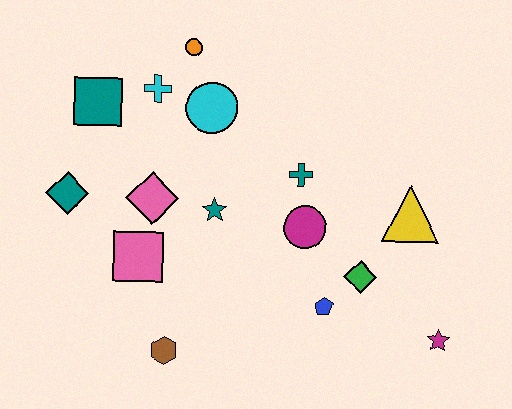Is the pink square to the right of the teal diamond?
Yes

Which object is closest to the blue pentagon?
The green diamond is closest to the blue pentagon.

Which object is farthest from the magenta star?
The teal square is farthest from the magenta star.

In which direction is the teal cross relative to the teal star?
The teal cross is to the right of the teal star.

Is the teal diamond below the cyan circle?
Yes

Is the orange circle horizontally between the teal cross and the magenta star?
No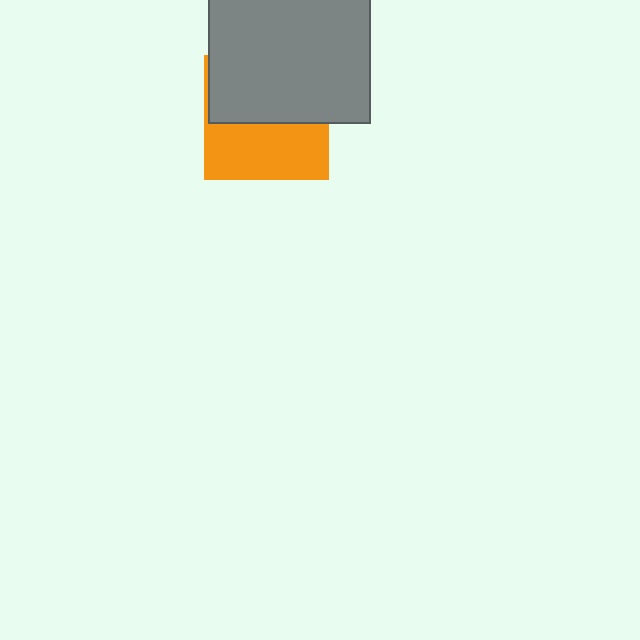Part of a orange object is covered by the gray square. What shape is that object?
It is a square.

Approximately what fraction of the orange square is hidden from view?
Roughly 53% of the orange square is hidden behind the gray square.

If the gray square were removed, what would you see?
You would see the complete orange square.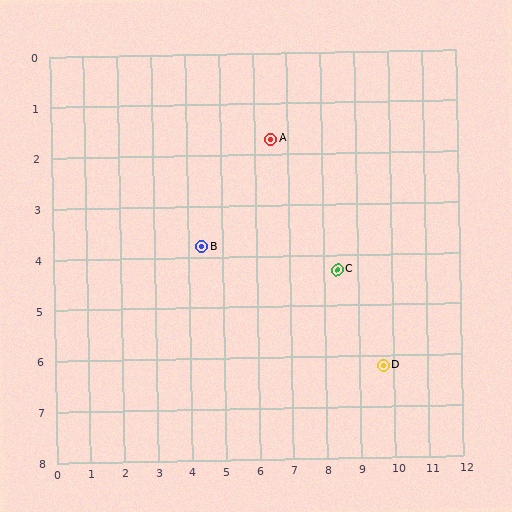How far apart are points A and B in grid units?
Points A and B are about 3.0 grid units apart.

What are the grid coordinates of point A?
Point A is at approximately (6.5, 1.7).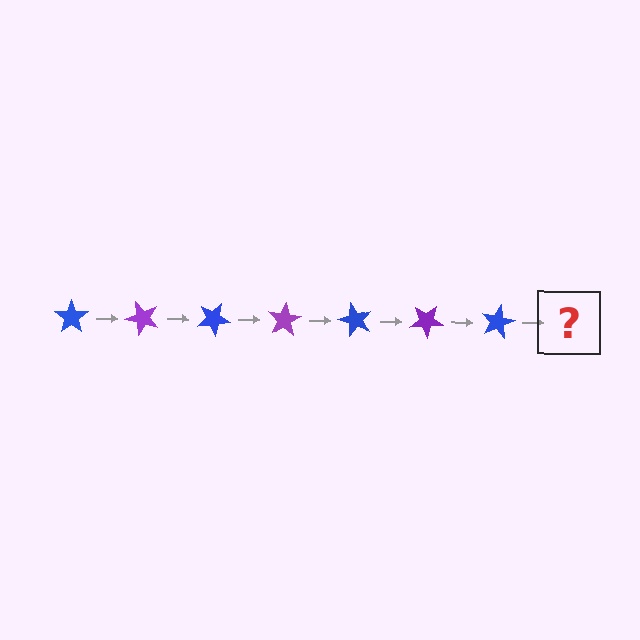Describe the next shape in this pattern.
It should be a purple star, rotated 350 degrees from the start.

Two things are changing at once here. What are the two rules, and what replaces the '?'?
The two rules are that it rotates 50 degrees each step and the color cycles through blue and purple. The '?' should be a purple star, rotated 350 degrees from the start.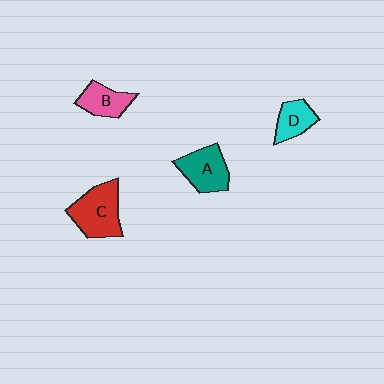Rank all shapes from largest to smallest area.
From largest to smallest: C (red), A (teal), B (pink), D (cyan).